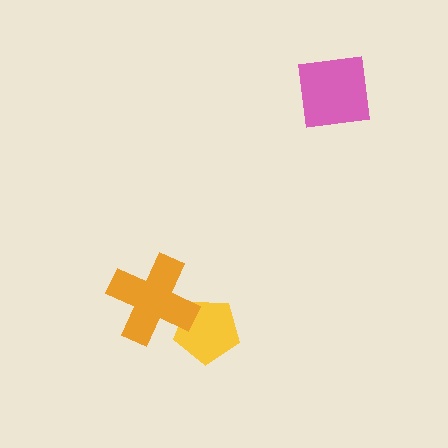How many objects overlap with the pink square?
0 objects overlap with the pink square.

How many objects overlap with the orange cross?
1 object overlaps with the orange cross.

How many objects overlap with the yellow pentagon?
1 object overlaps with the yellow pentagon.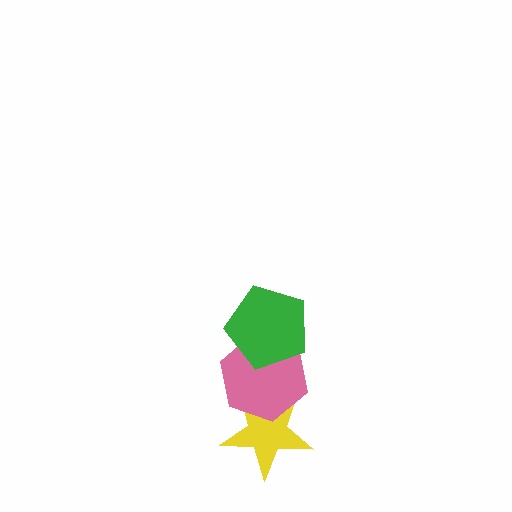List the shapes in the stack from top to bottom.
From top to bottom: the green pentagon, the pink hexagon, the yellow star.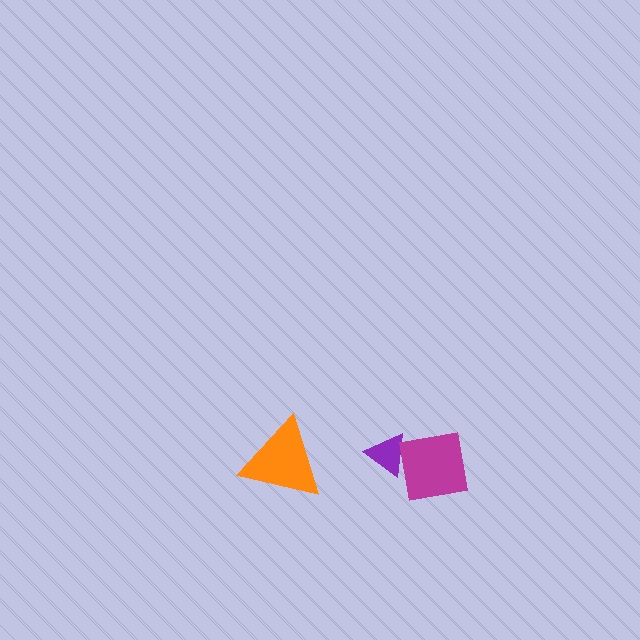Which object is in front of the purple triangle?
The magenta square is in front of the purple triangle.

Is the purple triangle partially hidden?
Yes, it is partially covered by another shape.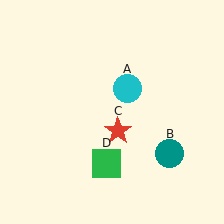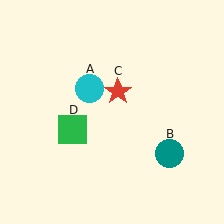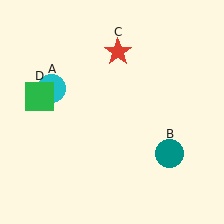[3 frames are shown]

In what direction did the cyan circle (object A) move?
The cyan circle (object A) moved left.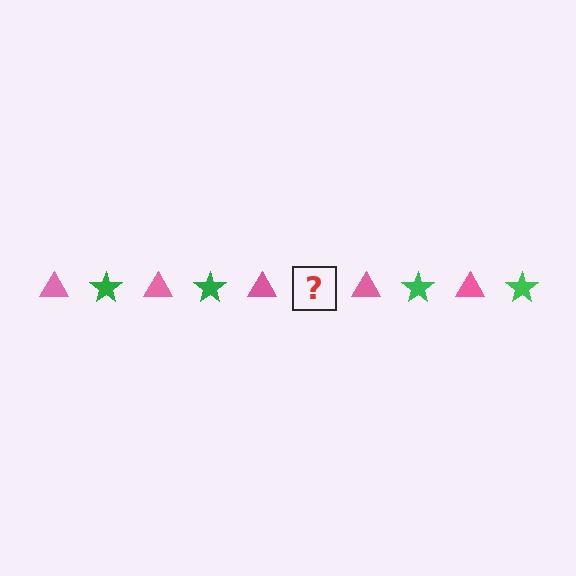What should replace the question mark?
The question mark should be replaced with a green star.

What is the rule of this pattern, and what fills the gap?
The rule is that the pattern alternates between pink triangle and green star. The gap should be filled with a green star.